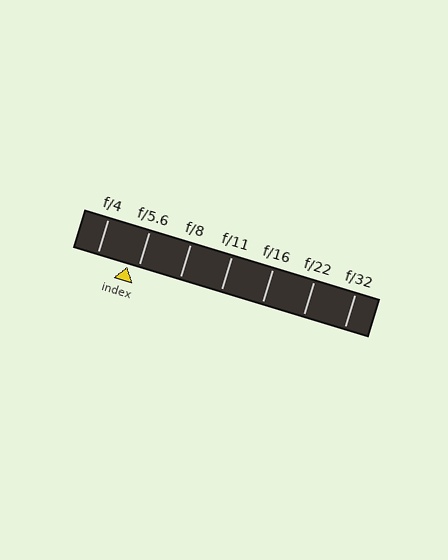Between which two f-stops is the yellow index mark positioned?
The index mark is between f/4 and f/5.6.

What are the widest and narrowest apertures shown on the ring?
The widest aperture shown is f/4 and the narrowest is f/32.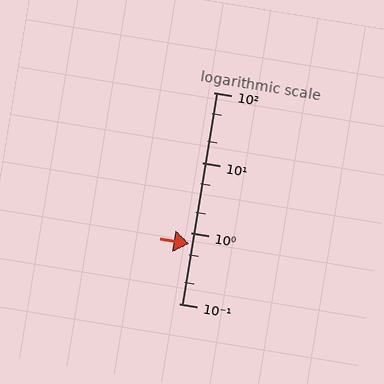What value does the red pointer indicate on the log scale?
The pointer indicates approximately 0.71.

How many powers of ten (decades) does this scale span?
The scale spans 3 decades, from 0.1 to 100.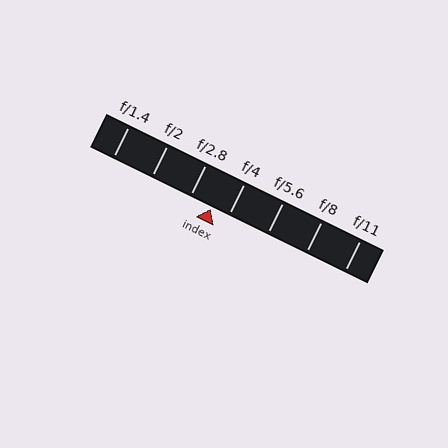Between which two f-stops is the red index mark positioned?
The index mark is between f/2.8 and f/4.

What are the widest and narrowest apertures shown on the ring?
The widest aperture shown is f/1.4 and the narrowest is f/11.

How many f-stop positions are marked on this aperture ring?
There are 7 f-stop positions marked.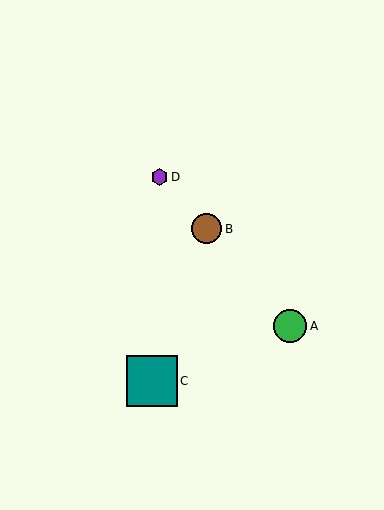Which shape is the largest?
The teal square (labeled C) is the largest.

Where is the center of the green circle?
The center of the green circle is at (290, 326).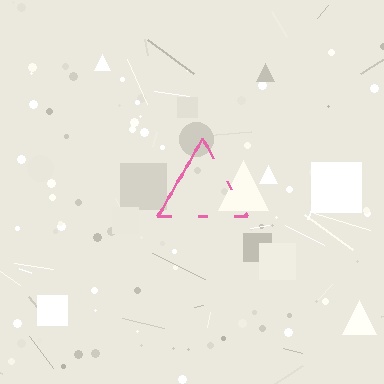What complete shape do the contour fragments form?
The contour fragments form a triangle.